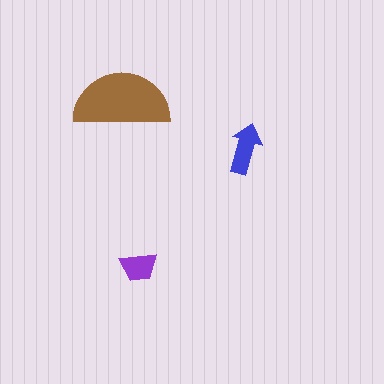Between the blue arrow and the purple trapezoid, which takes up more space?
The blue arrow.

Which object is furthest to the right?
The blue arrow is rightmost.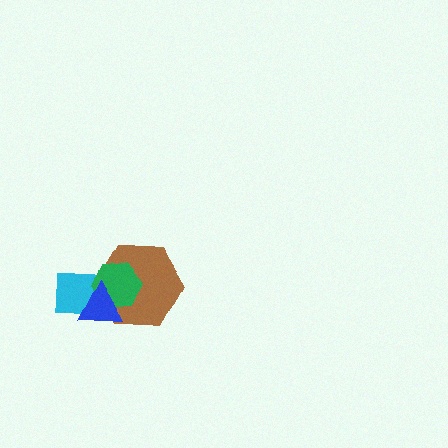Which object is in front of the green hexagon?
The blue triangle is in front of the green hexagon.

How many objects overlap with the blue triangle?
3 objects overlap with the blue triangle.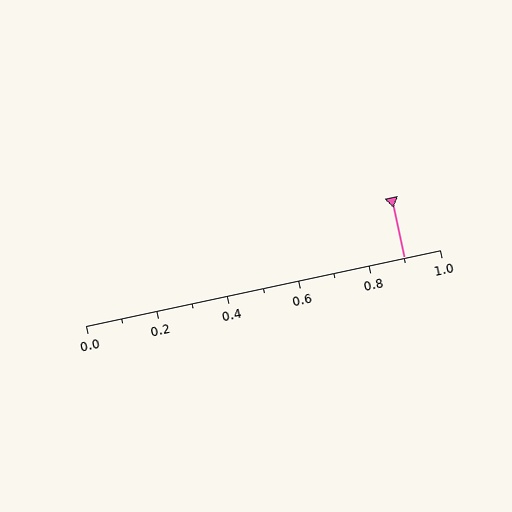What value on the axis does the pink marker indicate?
The marker indicates approximately 0.9.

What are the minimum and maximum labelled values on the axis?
The axis runs from 0.0 to 1.0.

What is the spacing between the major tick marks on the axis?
The major ticks are spaced 0.2 apart.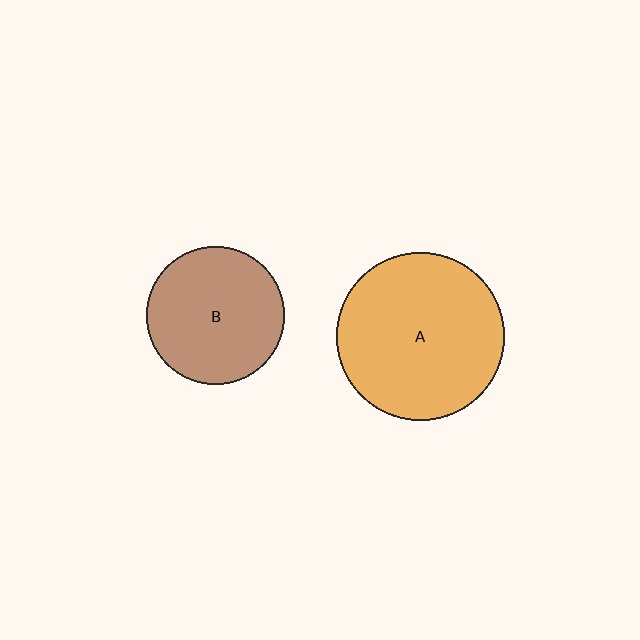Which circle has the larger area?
Circle A (orange).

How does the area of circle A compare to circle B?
Approximately 1.5 times.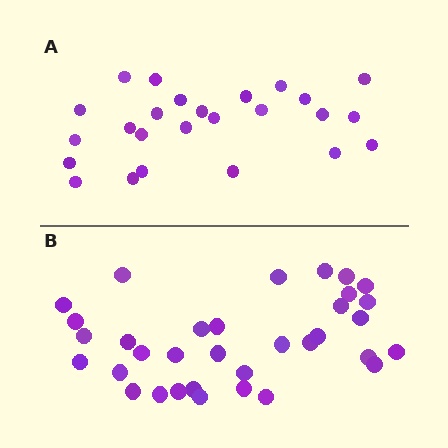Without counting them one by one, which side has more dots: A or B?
Region B (the bottom region) has more dots.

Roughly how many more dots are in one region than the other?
Region B has roughly 8 or so more dots than region A.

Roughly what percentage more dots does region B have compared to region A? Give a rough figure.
About 35% more.